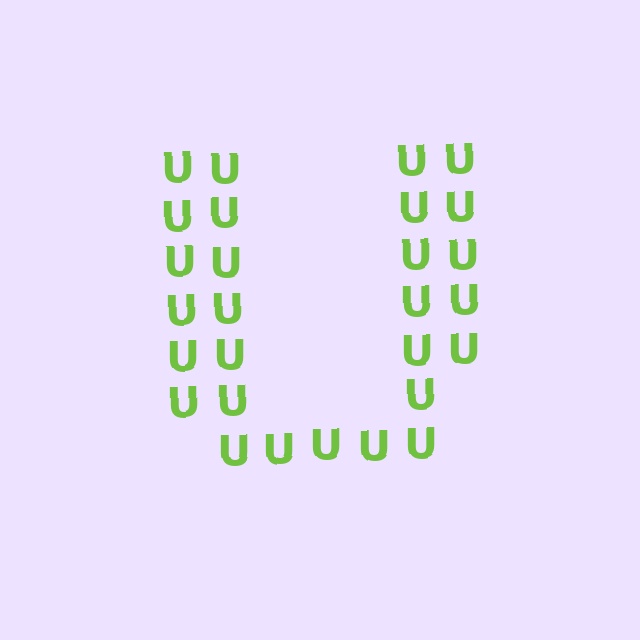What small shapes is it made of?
It is made of small letter U's.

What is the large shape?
The large shape is the letter U.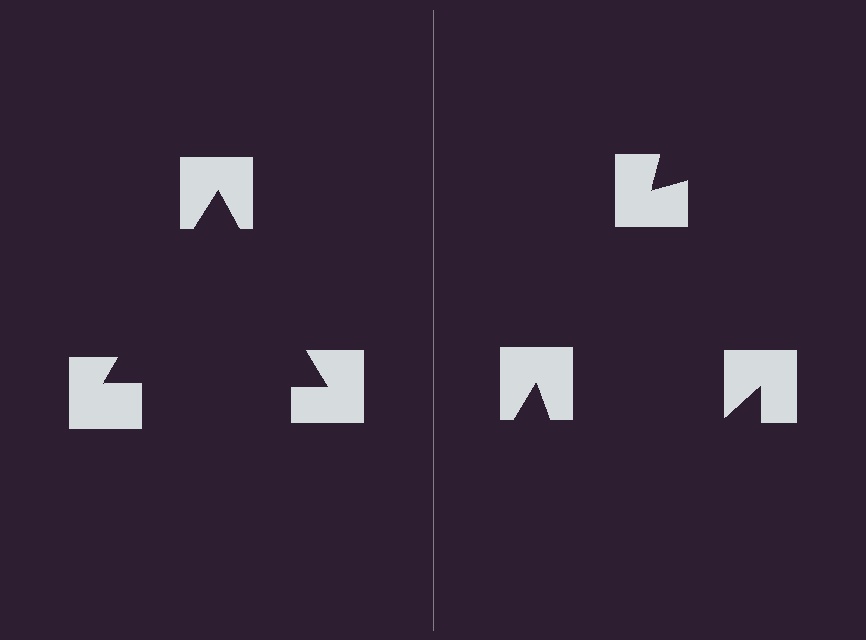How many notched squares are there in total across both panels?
6 — 3 on each side.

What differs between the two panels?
The notched squares are positioned identically on both sides; only the wedge orientations differ. On the left they align to a triangle; on the right they are misaligned.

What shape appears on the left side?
An illusory triangle.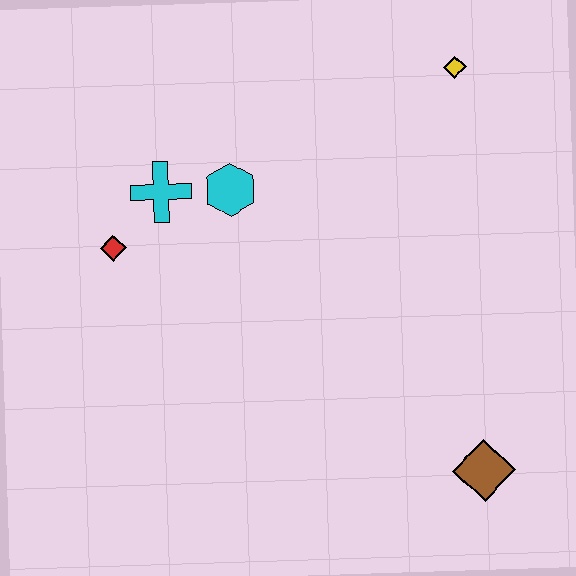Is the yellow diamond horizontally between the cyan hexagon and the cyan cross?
No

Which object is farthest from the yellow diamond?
The brown diamond is farthest from the yellow diamond.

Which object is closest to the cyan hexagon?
The cyan cross is closest to the cyan hexagon.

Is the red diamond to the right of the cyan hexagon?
No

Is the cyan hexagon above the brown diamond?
Yes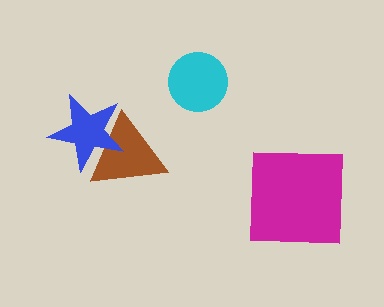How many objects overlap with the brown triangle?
1 object overlaps with the brown triangle.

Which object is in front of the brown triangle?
The blue star is in front of the brown triangle.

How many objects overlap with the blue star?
1 object overlaps with the blue star.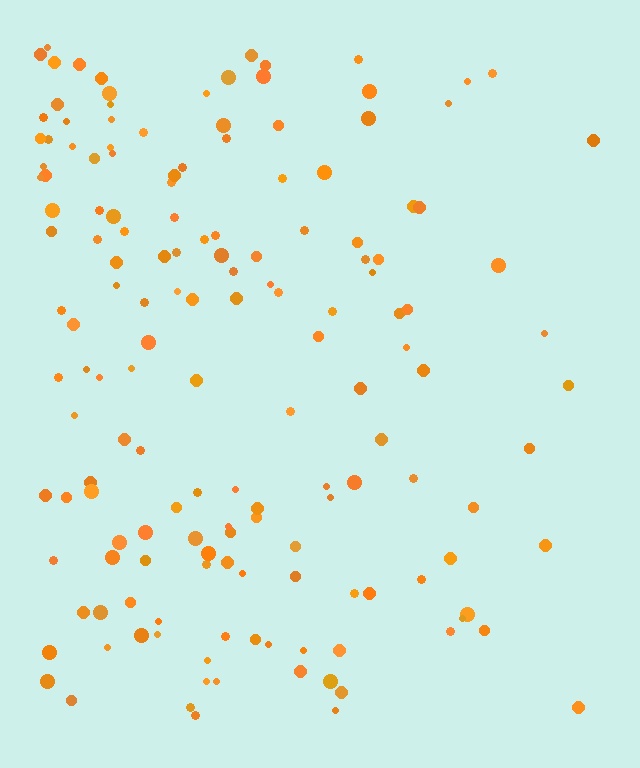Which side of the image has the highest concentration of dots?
The left.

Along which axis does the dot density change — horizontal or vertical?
Horizontal.